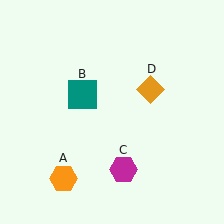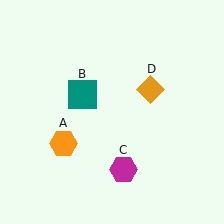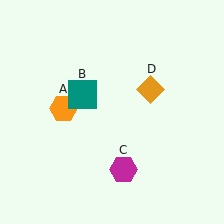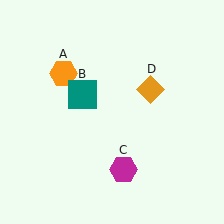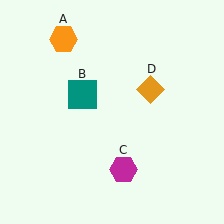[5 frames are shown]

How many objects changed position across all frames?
1 object changed position: orange hexagon (object A).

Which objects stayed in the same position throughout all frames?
Teal square (object B) and magenta hexagon (object C) and orange diamond (object D) remained stationary.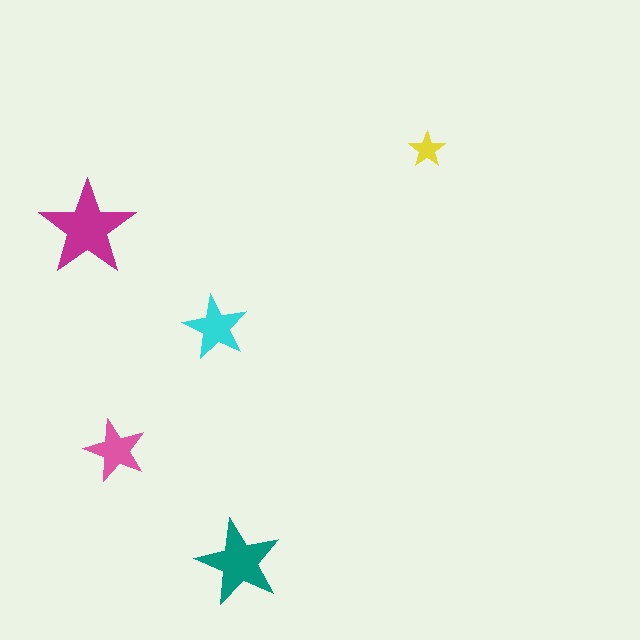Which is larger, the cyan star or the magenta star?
The magenta one.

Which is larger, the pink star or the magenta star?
The magenta one.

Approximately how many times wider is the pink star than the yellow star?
About 1.5 times wider.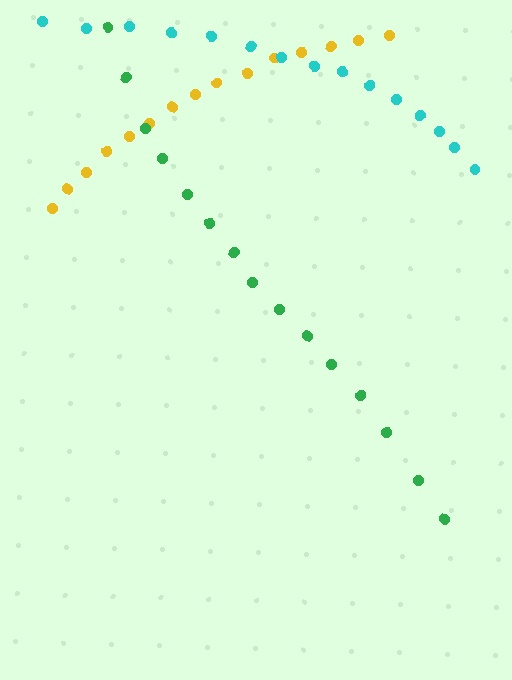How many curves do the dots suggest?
There are 3 distinct paths.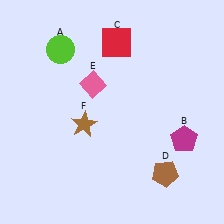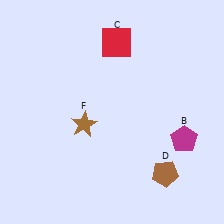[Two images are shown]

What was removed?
The pink diamond (E), the lime circle (A) were removed in Image 2.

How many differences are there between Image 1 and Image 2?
There are 2 differences between the two images.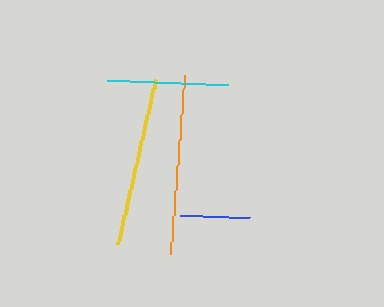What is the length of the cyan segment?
The cyan segment is approximately 121 pixels long.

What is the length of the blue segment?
The blue segment is approximately 70 pixels long.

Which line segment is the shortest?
The blue line is the shortest at approximately 70 pixels.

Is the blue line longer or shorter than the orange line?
The orange line is longer than the blue line.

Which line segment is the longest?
The orange line is the longest at approximately 180 pixels.